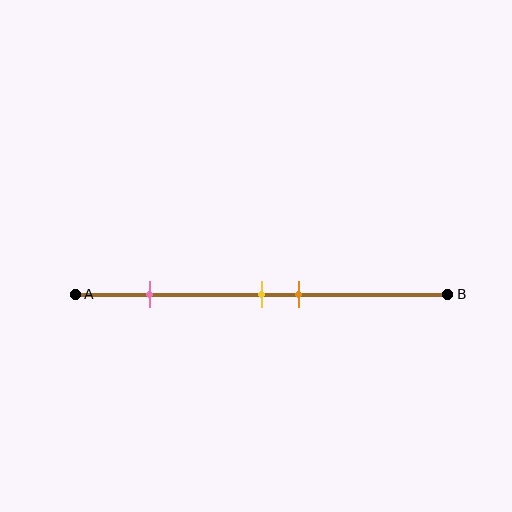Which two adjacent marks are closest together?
The yellow and orange marks are the closest adjacent pair.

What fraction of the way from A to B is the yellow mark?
The yellow mark is approximately 50% (0.5) of the way from A to B.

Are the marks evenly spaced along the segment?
No, the marks are not evenly spaced.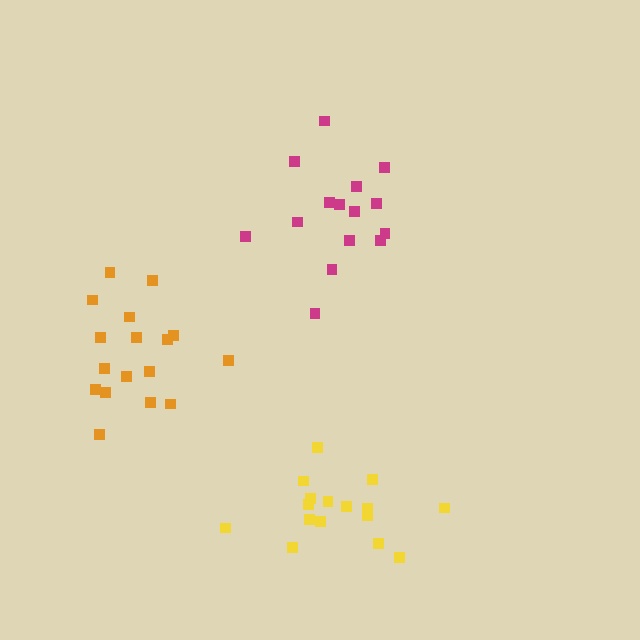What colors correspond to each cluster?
The clusters are colored: magenta, yellow, orange.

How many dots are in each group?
Group 1: 15 dots, Group 2: 16 dots, Group 3: 17 dots (48 total).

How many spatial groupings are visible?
There are 3 spatial groupings.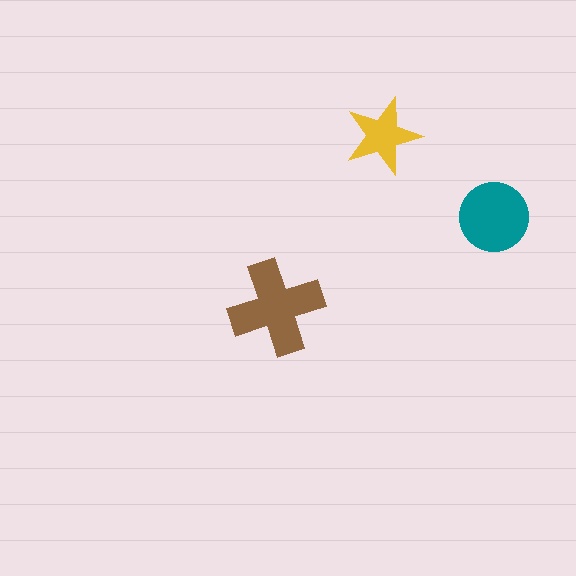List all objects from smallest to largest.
The yellow star, the teal circle, the brown cross.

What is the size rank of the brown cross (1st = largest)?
1st.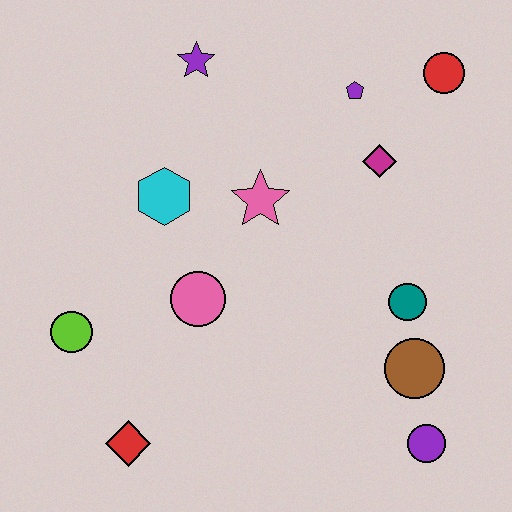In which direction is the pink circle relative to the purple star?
The pink circle is below the purple star.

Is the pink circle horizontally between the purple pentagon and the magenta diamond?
No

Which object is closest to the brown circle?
The teal circle is closest to the brown circle.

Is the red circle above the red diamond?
Yes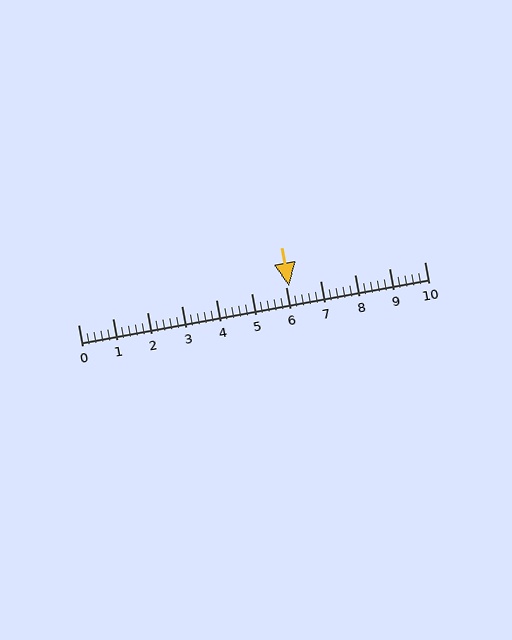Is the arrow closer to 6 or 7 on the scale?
The arrow is closer to 6.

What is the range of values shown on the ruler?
The ruler shows values from 0 to 10.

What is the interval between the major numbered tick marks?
The major tick marks are spaced 1 units apart.